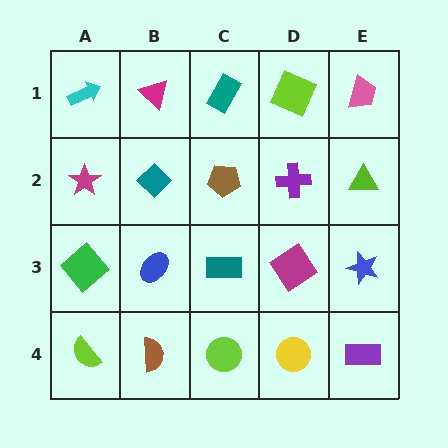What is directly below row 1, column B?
A teal diamond.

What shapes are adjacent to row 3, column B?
A teal diamond (row 2, column B), a brown semicircle (row 4, column B), a green diamond (row 3, column A), a teal rectangle (row 3, column C).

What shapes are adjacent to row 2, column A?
A cyan arrow (row 1, column A), a green diamond (row 3, column A), a teal diamond (row 2, column B).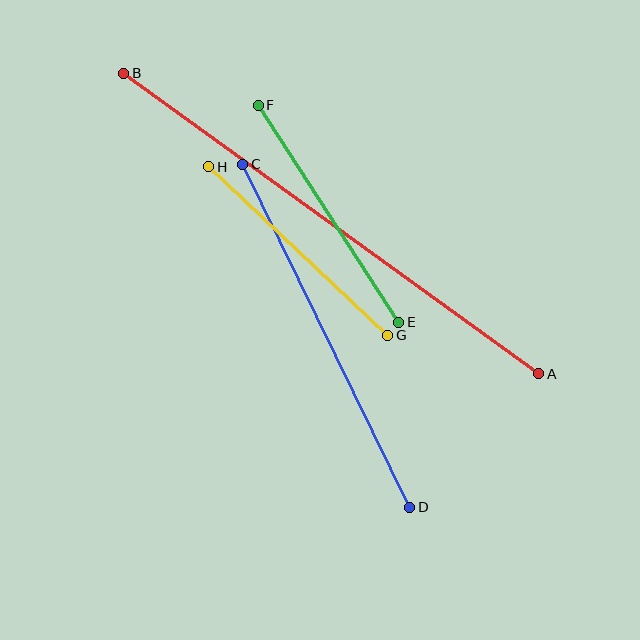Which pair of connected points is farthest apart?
Points A and B are farthest apart.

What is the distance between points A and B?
The distance is approximately 512 pixels.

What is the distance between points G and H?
The distance is approximately 246 pixels.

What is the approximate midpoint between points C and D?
The midpoint is at approximately (326, 336) pixels.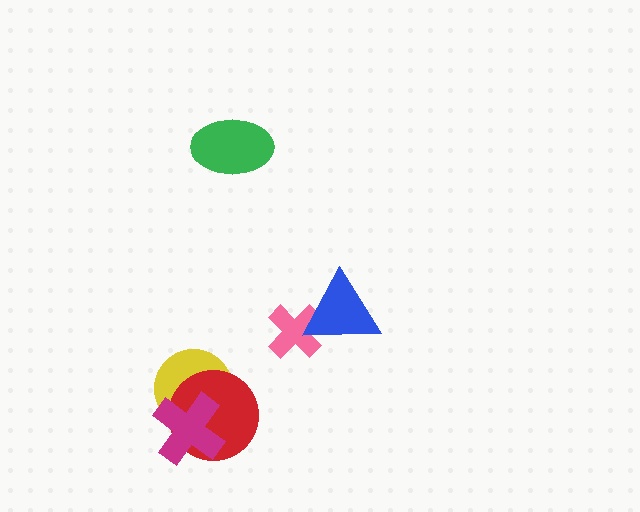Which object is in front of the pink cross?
The blue triangle is in front of the pink cross.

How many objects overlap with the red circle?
2 objects overlap with the red circle.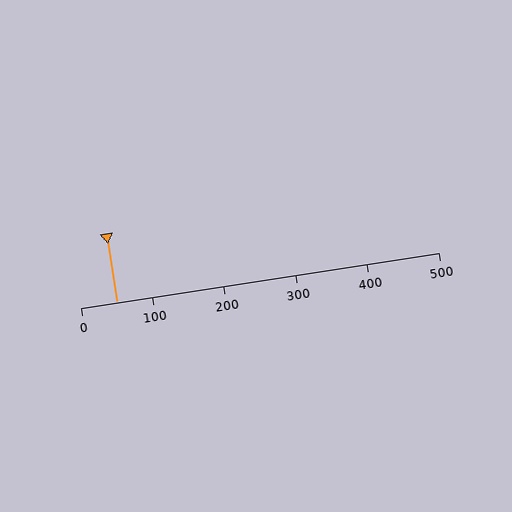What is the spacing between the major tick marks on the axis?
The major ticks are spaced 100 apart.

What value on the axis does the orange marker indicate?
The marker indicates approximately 50.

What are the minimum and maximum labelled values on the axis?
The axis runs from 0 to 500.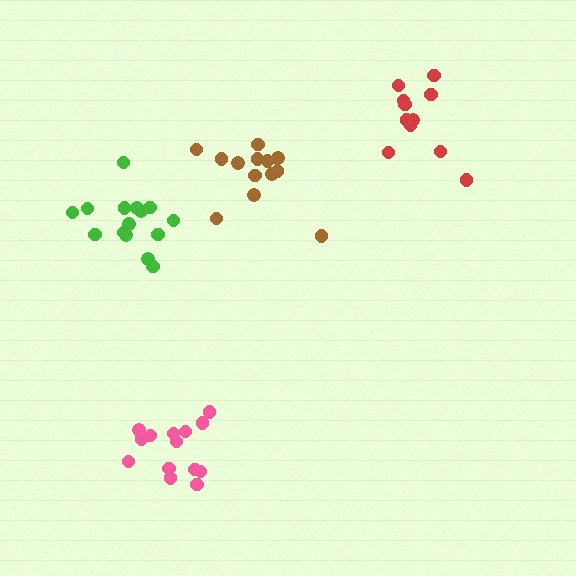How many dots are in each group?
Group 1: 13 dots, Group 2: 11 dots, Group 3: 15 dots, Group 4: 14 dots (53 total).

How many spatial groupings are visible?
There are 4 spatial groupings.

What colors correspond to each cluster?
The clusters are colored: brown, red, green, pink.